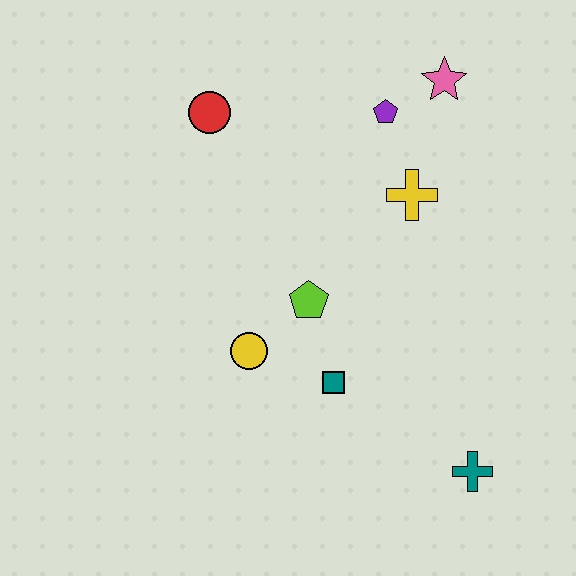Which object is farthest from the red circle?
The teal cross is farthest from the red circle.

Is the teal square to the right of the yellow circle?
Yes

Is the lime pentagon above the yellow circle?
Yes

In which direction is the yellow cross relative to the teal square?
The yellow cross is above the teal square.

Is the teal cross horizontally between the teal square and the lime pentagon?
No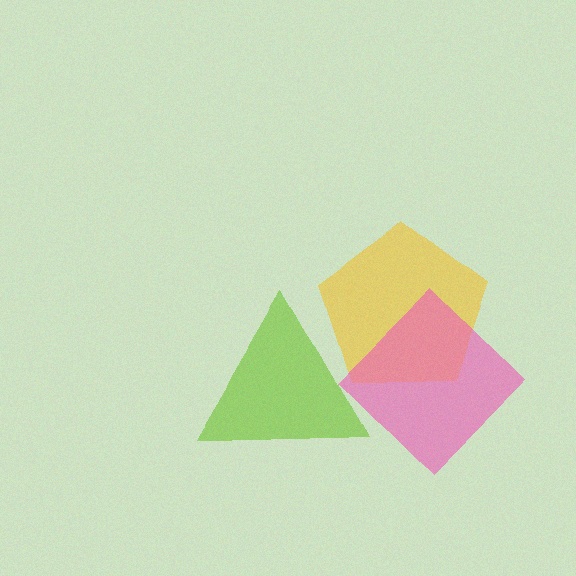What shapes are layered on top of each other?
The layered shapes are: a yellow pentagon, a pink diamond, a lime triangle.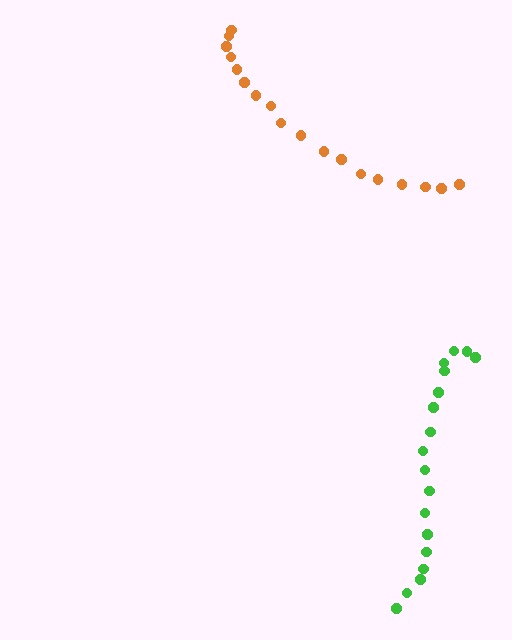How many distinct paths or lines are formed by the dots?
There are 2 distinct paths.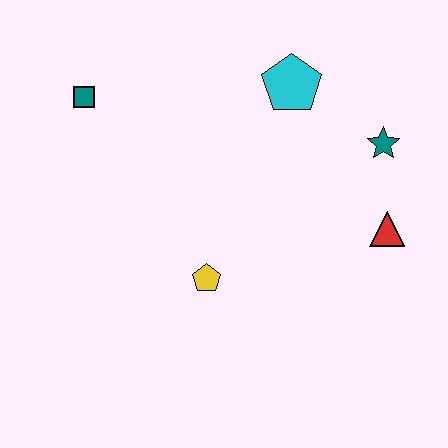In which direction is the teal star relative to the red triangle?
The teal star is above the red triangle.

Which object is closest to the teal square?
The cyan pentagon is closest to the teal square.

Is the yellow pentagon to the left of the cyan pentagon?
Yes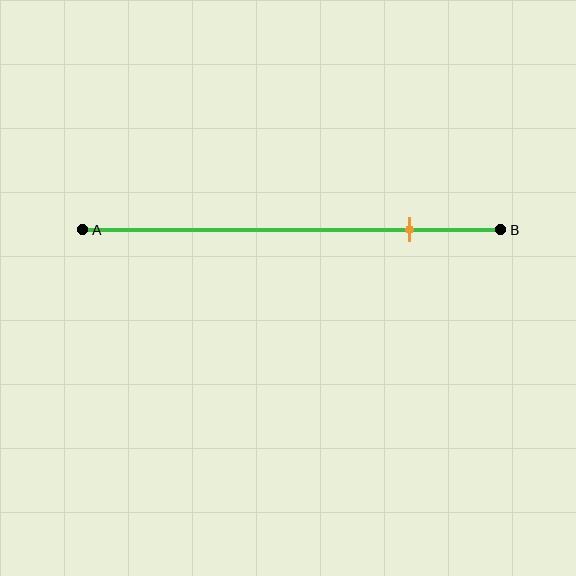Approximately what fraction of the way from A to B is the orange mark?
The orange mark is approximately 80% of the way from A to B.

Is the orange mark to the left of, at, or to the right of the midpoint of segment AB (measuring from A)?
The orange mark is to the right of the midpoint of segment AB.